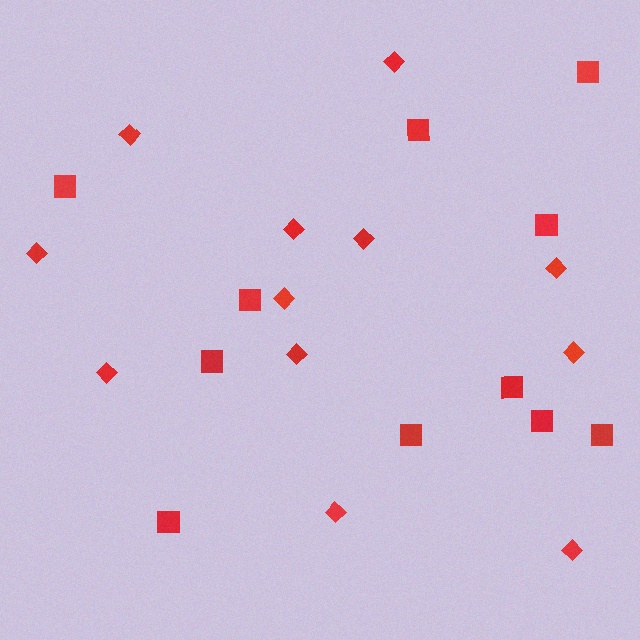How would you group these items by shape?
There are 2 groups: one group of squares (11) and one group of diamonds (12).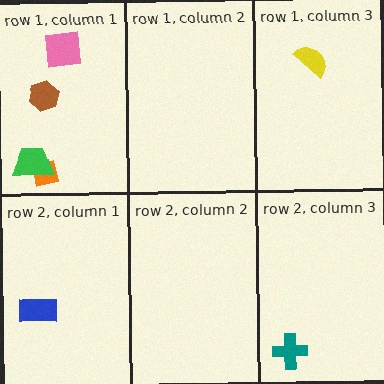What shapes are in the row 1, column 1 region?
The brown hexagon, the pink square, the orange square, the green trapezoid.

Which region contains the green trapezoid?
The row 1, column 1 region.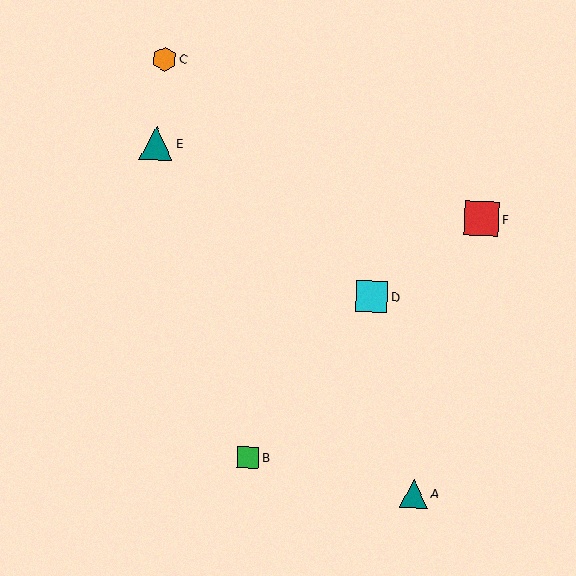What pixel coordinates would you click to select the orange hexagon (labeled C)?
Click at (165, 59) to select the orange hexagon C.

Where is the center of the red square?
The center of the red square is at (482, 219).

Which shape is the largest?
The red square (labeled F) is the largest.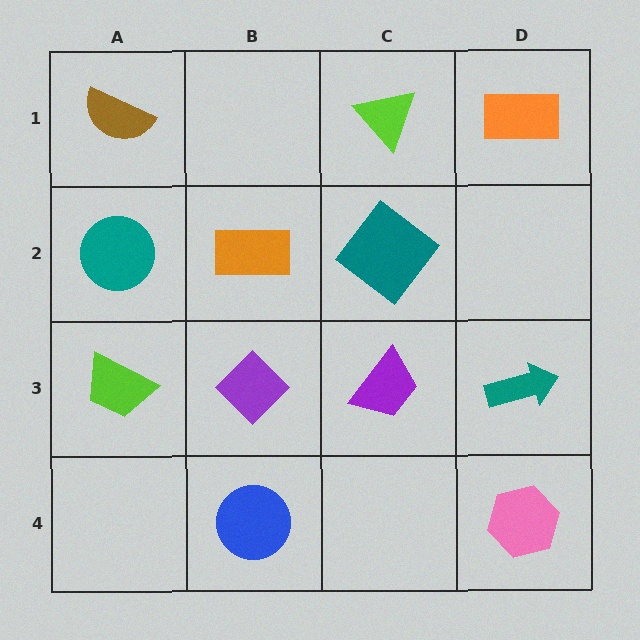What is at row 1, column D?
An orange rectangle.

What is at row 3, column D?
A teal arrow.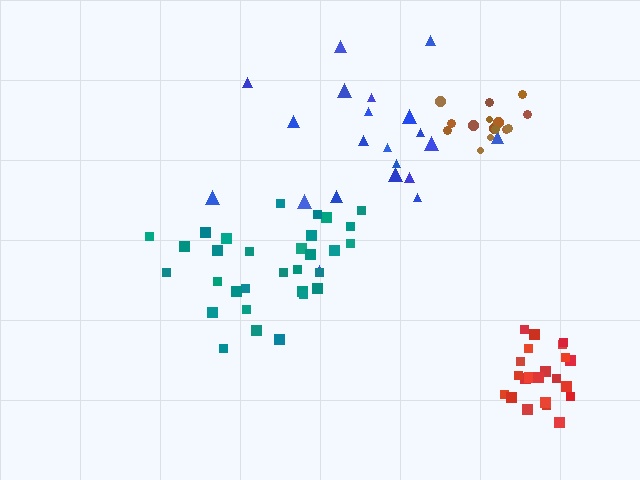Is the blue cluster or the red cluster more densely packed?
Red.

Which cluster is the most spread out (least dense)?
Blue.